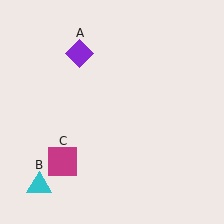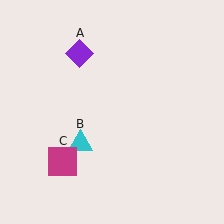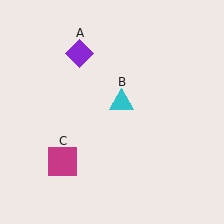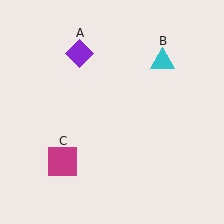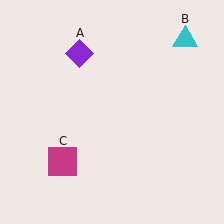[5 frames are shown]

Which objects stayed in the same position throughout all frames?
Purple diamond (object A) and magenta square (object C) remained stationary.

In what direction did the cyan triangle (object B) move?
The cyan triangle (object B) moved up and to the right.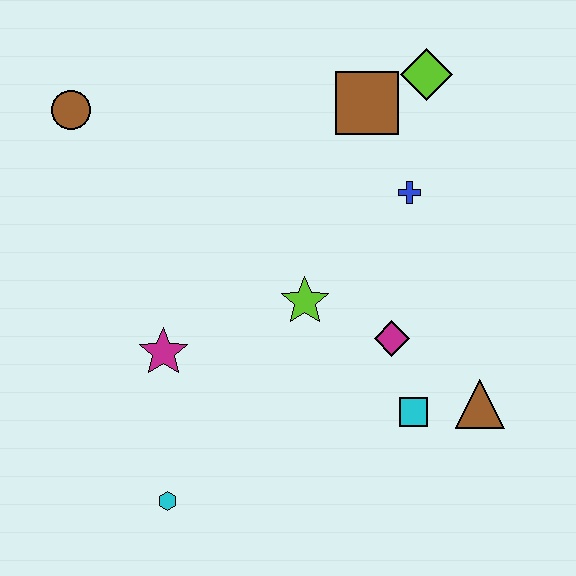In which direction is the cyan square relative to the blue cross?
The cyan square is below the blue cross.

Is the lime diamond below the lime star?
No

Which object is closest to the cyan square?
The brown triangle is closest to the cyan square.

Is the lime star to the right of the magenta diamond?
No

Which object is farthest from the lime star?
The brown circle is farthest from the lime star.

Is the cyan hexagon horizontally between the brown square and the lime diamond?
No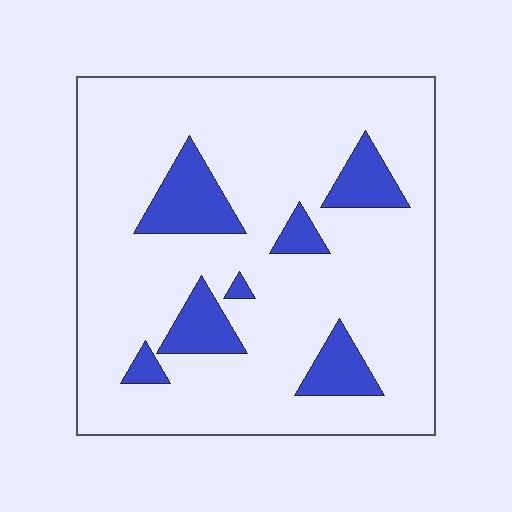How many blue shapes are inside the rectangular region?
7.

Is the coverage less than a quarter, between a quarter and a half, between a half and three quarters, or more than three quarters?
Less than a quarter.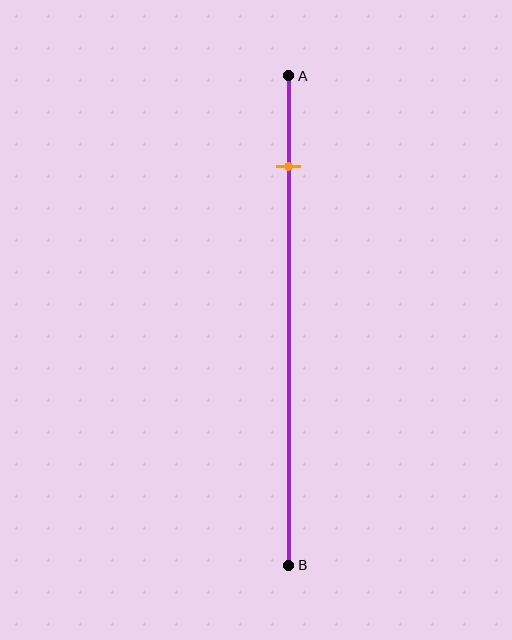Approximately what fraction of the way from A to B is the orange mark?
The orange mark is approximately 20% of the way from A to B.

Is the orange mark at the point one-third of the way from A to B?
No, the mark is at about 20% from A, not at the 33% one-third point.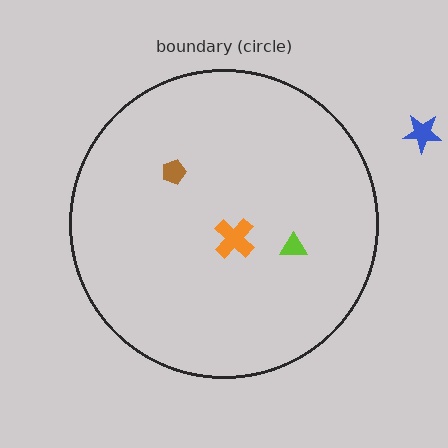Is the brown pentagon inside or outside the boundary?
Inside.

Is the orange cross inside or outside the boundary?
Inside.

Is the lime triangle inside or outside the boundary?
Inside.